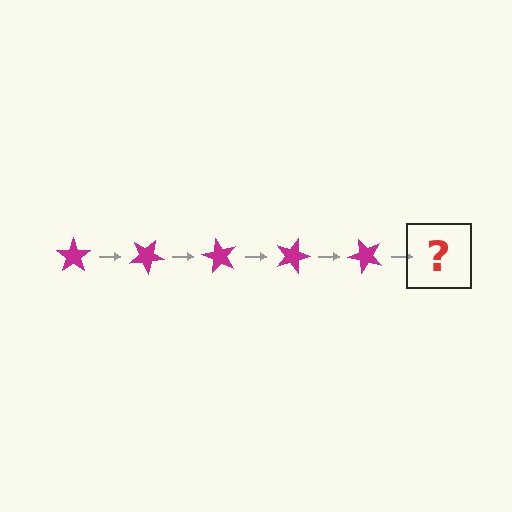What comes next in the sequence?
The next element should be a magenta star rotated 150 degrees.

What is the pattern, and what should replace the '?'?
The pattern is that the star rotates 30 degrees each step. The '?' should be a magenta star rotated 150 degrees.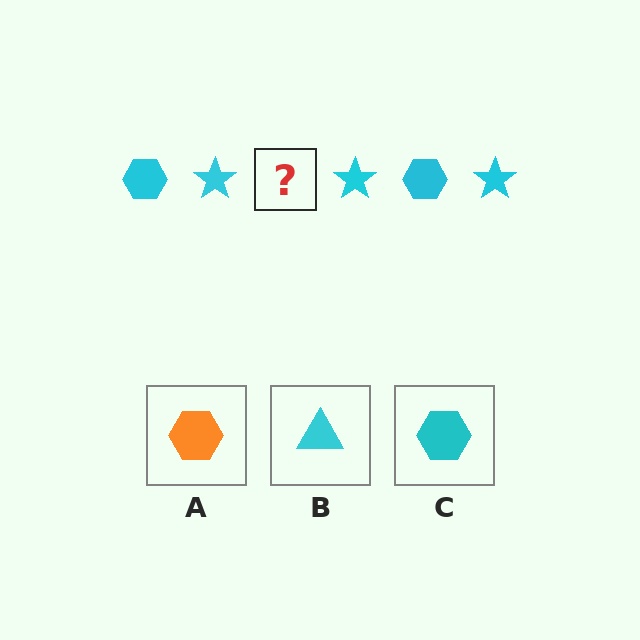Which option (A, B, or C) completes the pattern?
C.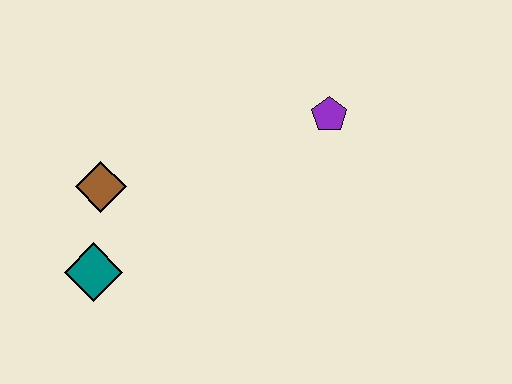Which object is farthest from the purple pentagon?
The teal diamond is farthest from the purple pentagon.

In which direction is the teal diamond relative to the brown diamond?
The teal diamond is below the brown diamond.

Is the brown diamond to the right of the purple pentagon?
No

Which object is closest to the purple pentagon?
The brown diamond is closest to the purple pentagon.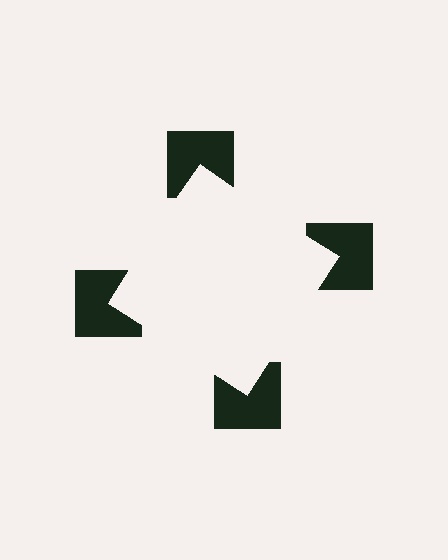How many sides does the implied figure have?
4 sides.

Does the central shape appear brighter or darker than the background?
It typically appears slightly brighter than the background, even though no actual brightness change is drawn.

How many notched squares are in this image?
There are 4 — one at each vertex of the illusory square.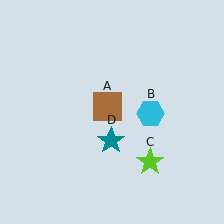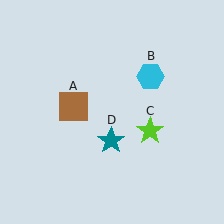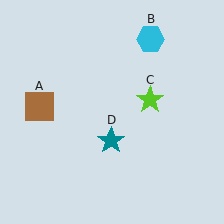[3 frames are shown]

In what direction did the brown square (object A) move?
The brown square (object A) moved left.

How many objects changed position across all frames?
3 objects changed position: brown square (object A), cyan hexagon (object B), lime star (object C).